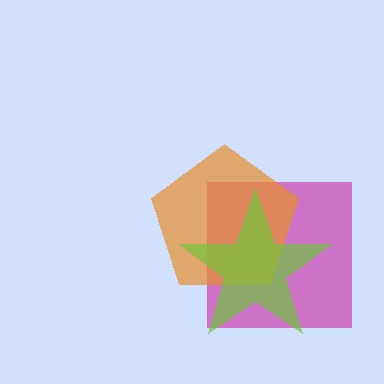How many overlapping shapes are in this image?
There are 3 overlapping shapes in the image.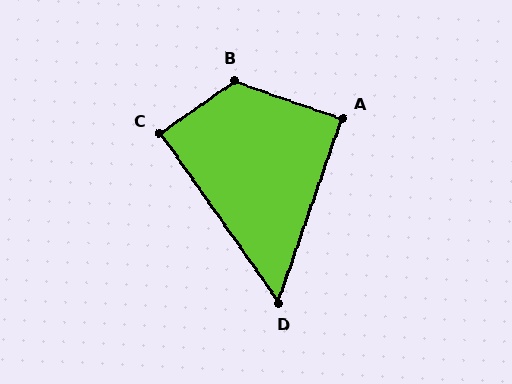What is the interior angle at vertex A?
Approximately 90 degrees (approximately right).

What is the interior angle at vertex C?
Approximately 90 degrees (approximately right).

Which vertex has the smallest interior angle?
D, at approximately 54 degrees.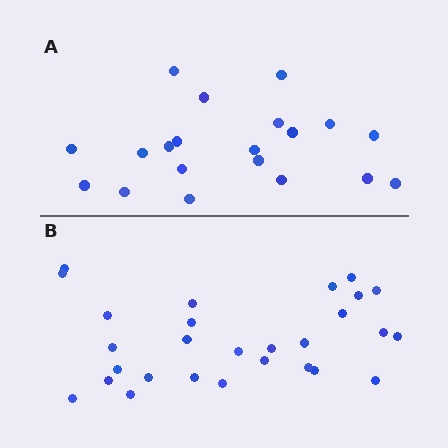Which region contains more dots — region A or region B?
Region B (the bottom region) has more dots.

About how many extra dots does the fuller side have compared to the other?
Region B has roughly 8 or so more dots than region A.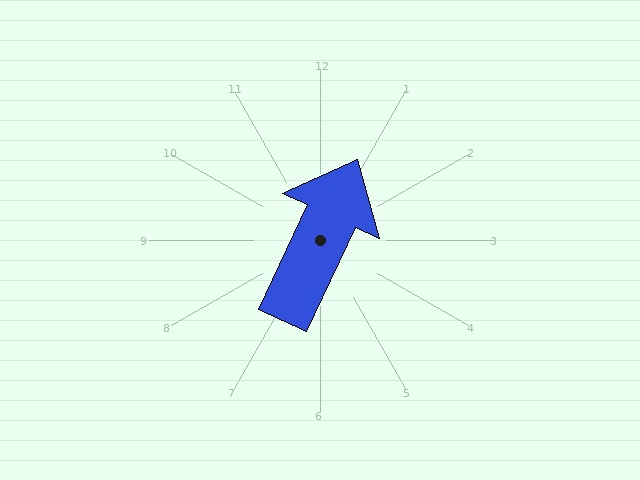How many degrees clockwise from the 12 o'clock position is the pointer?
Approximately 25 degrees.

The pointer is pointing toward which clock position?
Roughly 1 o'clock.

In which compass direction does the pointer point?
Northeast.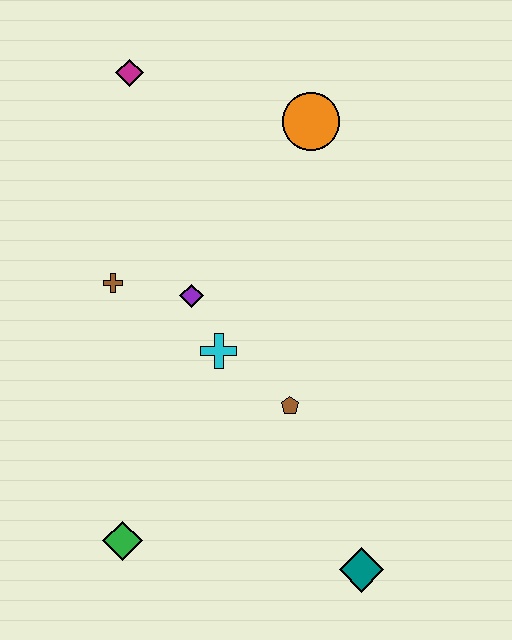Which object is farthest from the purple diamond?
The teal diamond is farthest from the purple diamond.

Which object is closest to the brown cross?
The purple diamond is closest to the brown cross.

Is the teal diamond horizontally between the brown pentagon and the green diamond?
No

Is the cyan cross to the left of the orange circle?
Yes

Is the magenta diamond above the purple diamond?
Yes